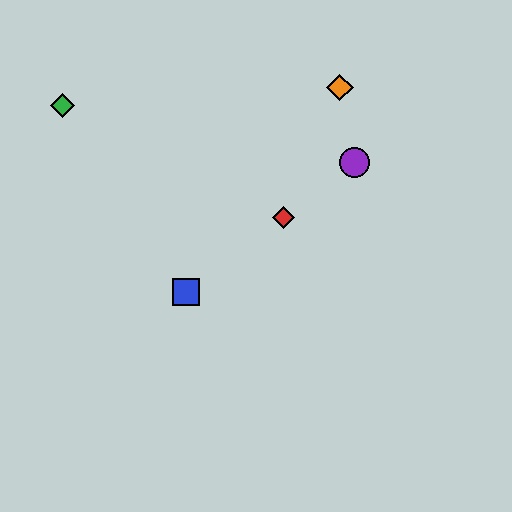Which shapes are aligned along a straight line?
The red diamond, the blue square, the yellow circle, the purple circle are aligned along a straight line.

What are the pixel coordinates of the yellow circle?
The yellow circle is at (357, 161).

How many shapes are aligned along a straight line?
4 shapes (the red diamond, the blue square, the yellow circle, the purple circle) are aligned along a straight line.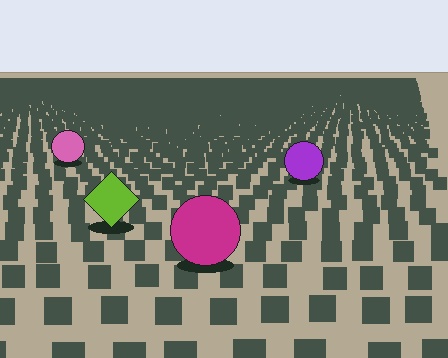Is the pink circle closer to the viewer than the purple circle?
No. The purple circle is closer — you can tell from the texture gradient: the ground texture is coarser near it.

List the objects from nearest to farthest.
From nearest to farthest: the magenta circle, the lime diamond, the purple circle, the pink circle.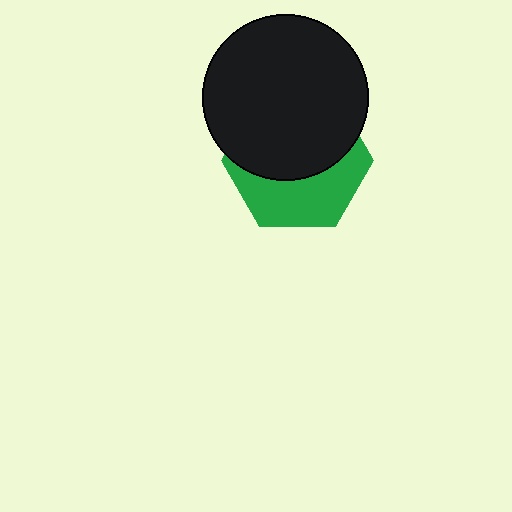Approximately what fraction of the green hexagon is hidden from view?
Roughly 57% of the green hexagon is hidden behind the black circle.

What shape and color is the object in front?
The object in front is a black circle.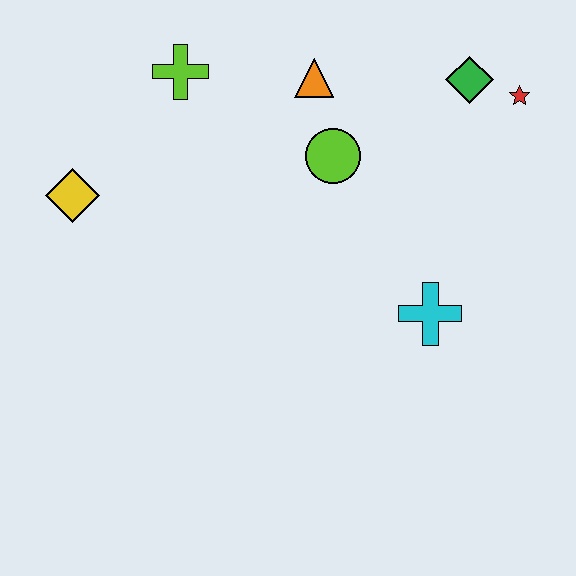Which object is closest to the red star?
The green diamond is closest to the red star.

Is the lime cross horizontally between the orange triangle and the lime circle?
No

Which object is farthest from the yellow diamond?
The red star is farthest from the yellow diamond.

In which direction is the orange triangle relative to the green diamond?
The orange triangle is to the left of the green diamond.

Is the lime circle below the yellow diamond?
No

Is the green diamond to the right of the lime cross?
Yes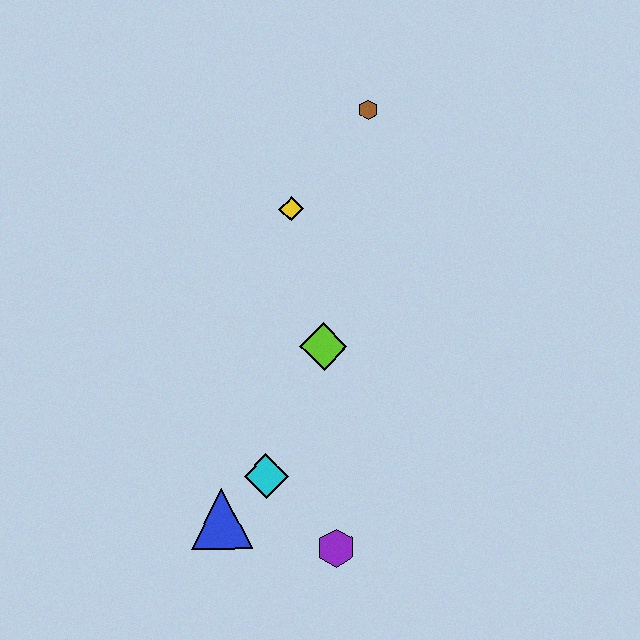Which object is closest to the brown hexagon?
The yellow diamond is closest to the brown hexagon.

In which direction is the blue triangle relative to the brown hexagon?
The blue triangle is below the brown hexagon.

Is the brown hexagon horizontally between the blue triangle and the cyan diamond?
No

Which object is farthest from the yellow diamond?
The purple hexagon is farthest from the yellow diamond.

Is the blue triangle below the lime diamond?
Yes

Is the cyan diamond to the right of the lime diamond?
No